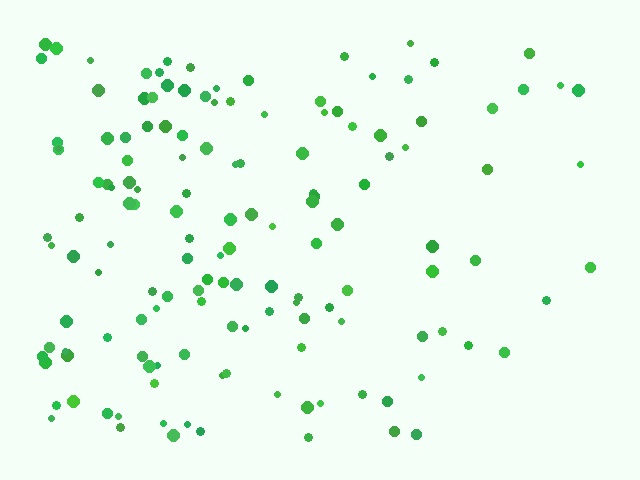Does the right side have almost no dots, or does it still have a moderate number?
Still a moderate number, just noticeably fewer than the left.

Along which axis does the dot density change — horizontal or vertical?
Horizontal.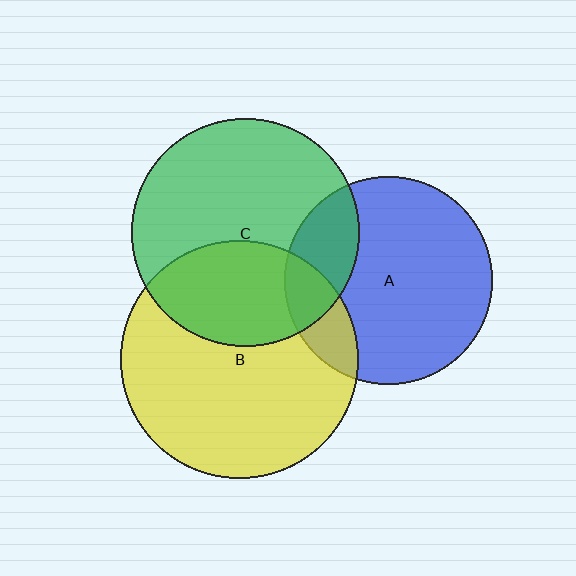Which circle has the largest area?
Circle B (yellow).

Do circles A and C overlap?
Yes.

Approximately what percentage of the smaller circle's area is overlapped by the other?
Approximately 20%.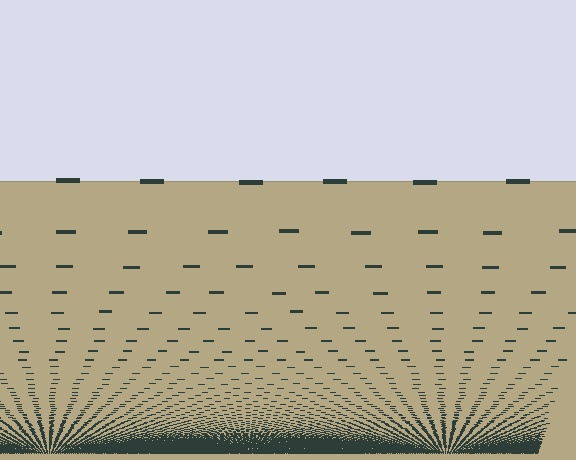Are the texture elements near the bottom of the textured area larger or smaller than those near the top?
Smaller. The gradient is inverted — elements near the bottom are smaller and denser.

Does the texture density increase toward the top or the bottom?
Density increases toward the bottom.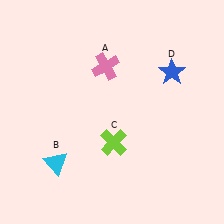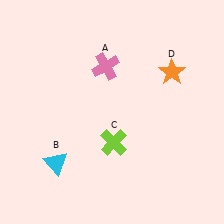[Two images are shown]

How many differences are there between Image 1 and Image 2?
There is 1 difference between the two images.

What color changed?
The star (D) changed from blue in Image 1 to orange in Image 2.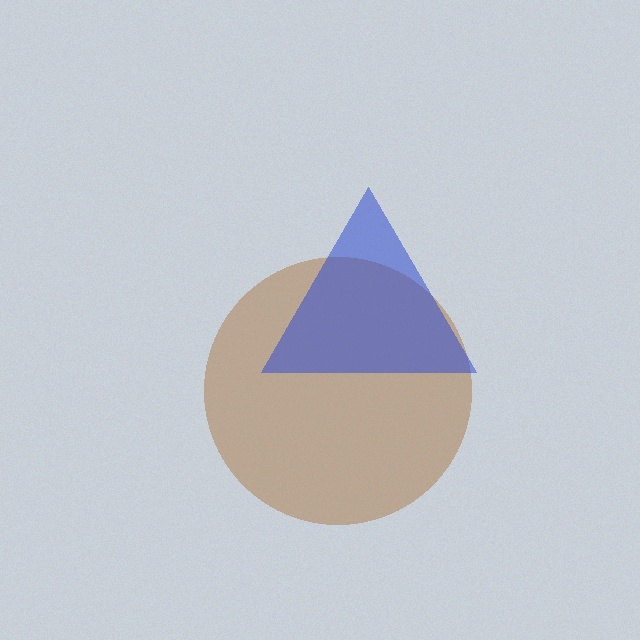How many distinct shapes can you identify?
There are 2 distinct shapes: a brown circle, a blue triangle.